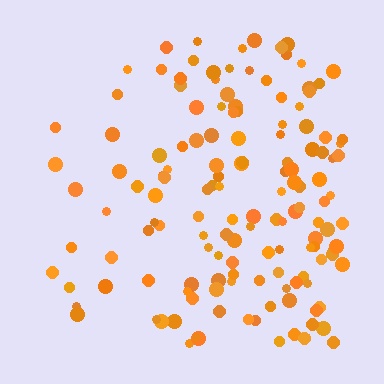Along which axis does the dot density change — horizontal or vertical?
Horizontal.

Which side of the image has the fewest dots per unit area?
The left.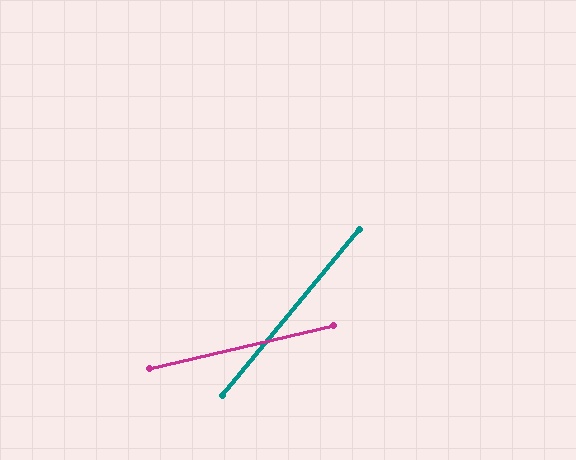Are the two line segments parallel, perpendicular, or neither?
Neither parallel nor perpendicular — they differ by about 37°.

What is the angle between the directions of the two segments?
Approximately 37 degrees.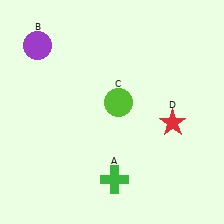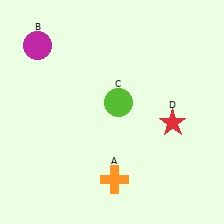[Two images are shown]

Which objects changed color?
A changed from green to orange. B changed from purple to magenta.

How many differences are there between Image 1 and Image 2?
There are 2 differences between the two images.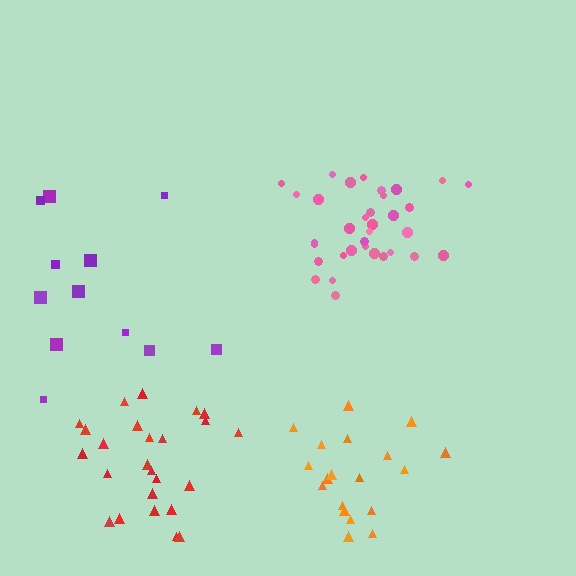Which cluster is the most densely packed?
Pink.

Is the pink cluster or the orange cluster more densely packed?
Pink.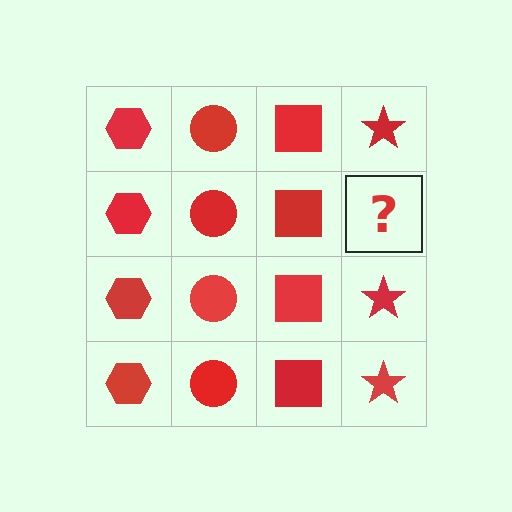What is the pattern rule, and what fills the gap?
The rule is that each column has a consistent shape. The gap should be filled with a red star.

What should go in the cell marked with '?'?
The missing cell should contain a red star.